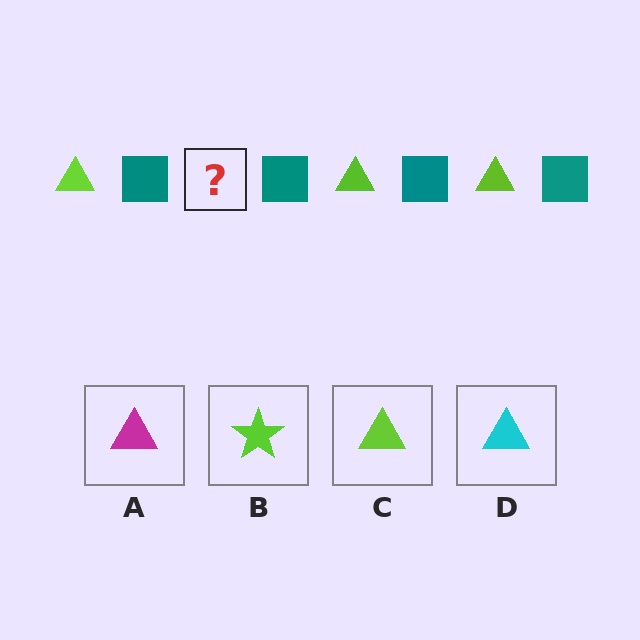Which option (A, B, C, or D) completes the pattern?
C.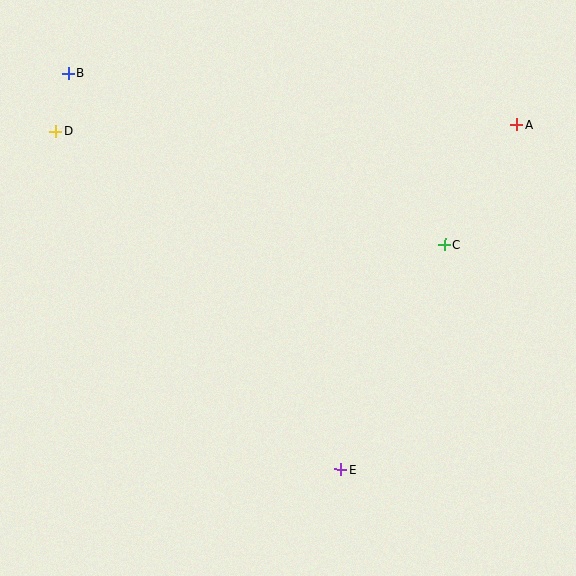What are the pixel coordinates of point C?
Point C is at (445, 244).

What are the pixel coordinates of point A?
Point A is at (516, 125).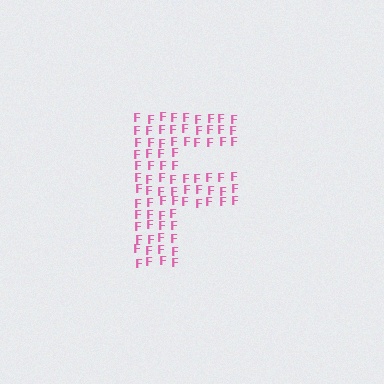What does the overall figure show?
The overall figure shows the letter F.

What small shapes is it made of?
It is made of small letter F's.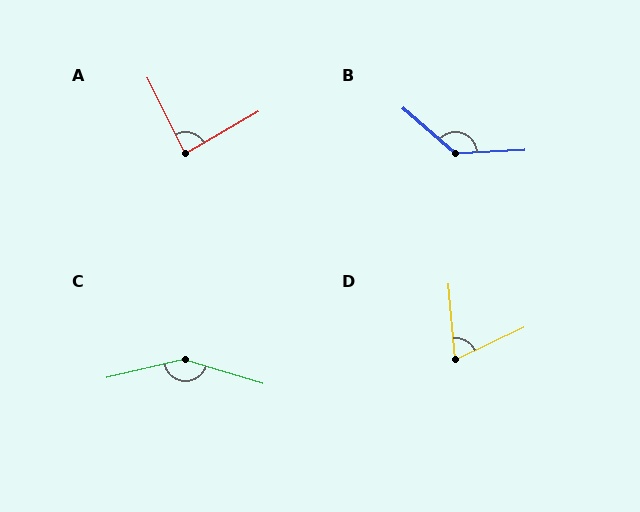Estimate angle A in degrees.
Approximately 87 degrees.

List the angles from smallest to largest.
D (70°), A (87°), B (136°), C (149°).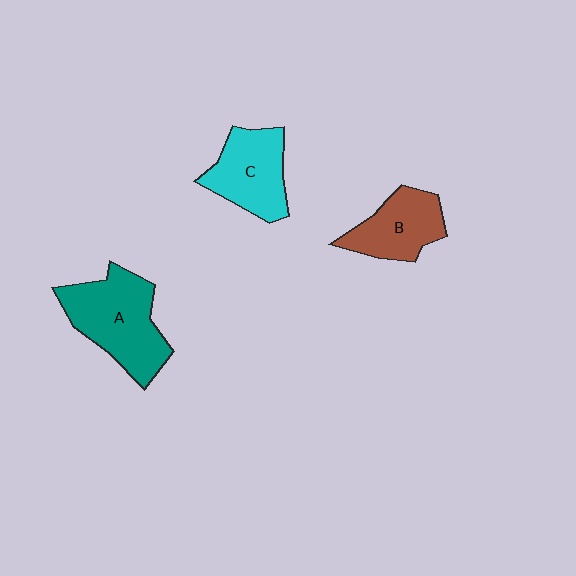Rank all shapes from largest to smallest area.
From largest to smallest: A (teal), C (cyan), B (brown).